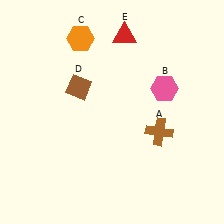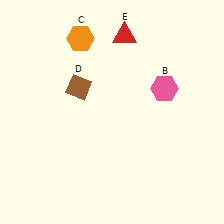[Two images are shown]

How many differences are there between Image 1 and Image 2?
There is 1 difference between the two images.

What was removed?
The brown cross (A) was removed in Image 2.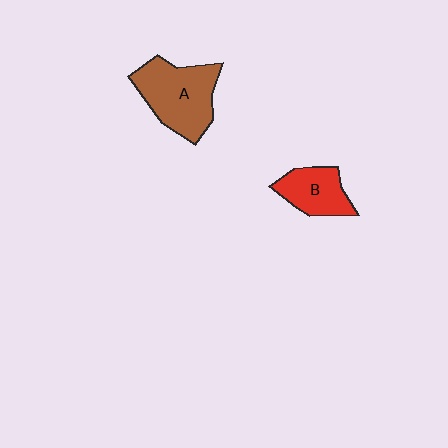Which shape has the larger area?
Shape A (brown).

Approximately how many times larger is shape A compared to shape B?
Approximately 1.7 times.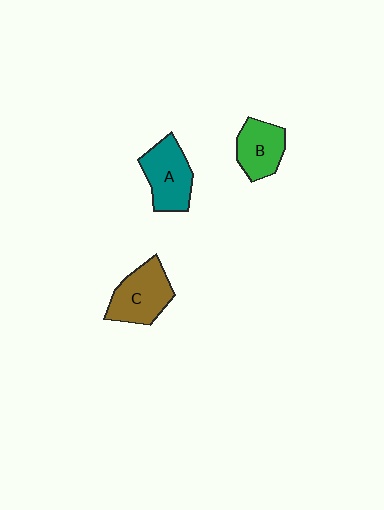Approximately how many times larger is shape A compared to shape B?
Approximately 1.2 times.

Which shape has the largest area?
Shape C (brown).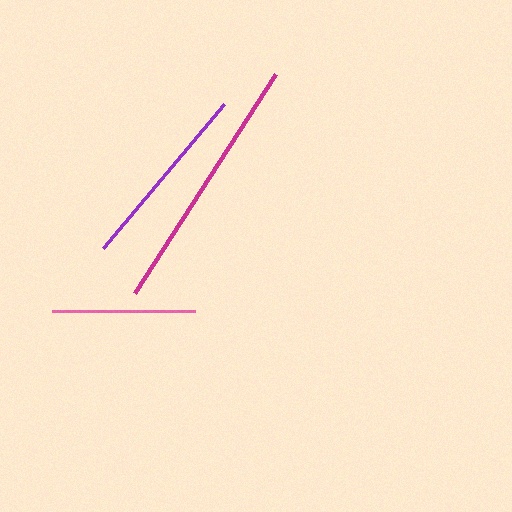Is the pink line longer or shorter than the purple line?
The purple line is longer than the pink line.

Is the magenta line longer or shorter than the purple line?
The magenta line is longer than the purple line.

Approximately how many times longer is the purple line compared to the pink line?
The purple line is approximately 1.3 times the length of the pink line.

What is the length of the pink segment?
The pink segment is approximately 143 pixels long.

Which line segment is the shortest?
The pink line is the shortest at approximately 143 pixels.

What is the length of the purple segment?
The purple segment is approximately 188 pixels long.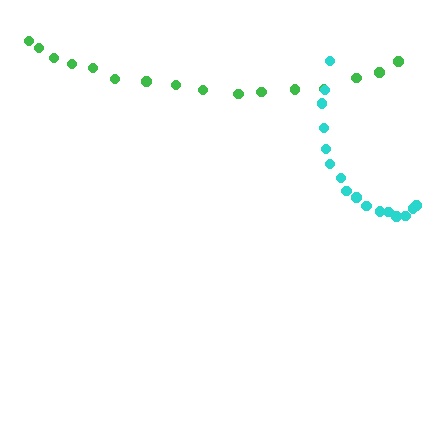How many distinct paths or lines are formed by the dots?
There are 2 distinct paths.